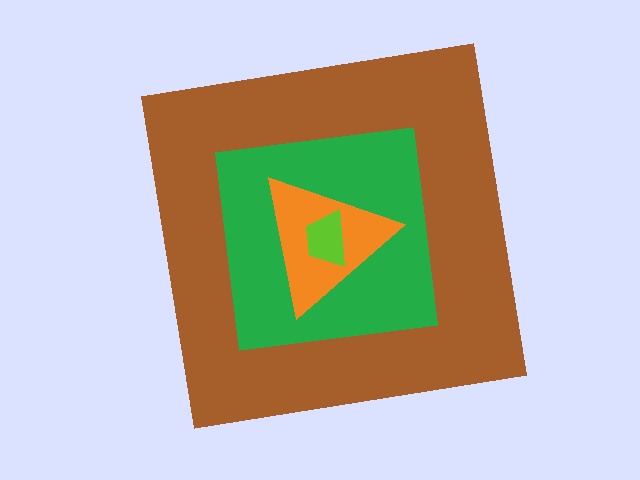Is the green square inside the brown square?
Yes.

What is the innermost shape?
The lime trapezoid.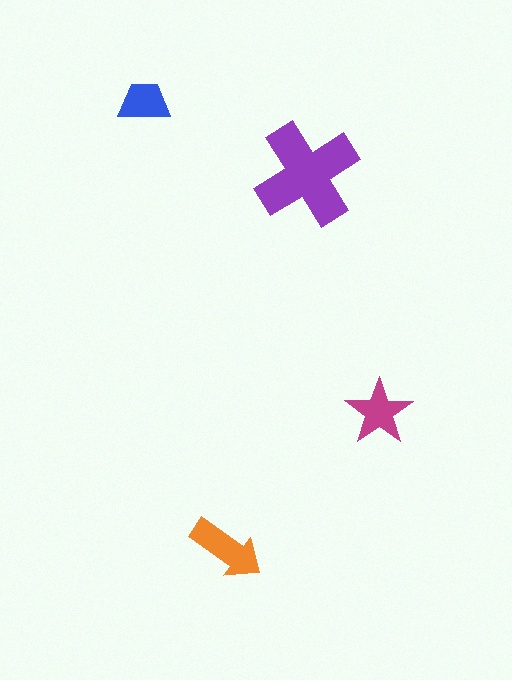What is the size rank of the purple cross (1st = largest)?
1st.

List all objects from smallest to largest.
The blue trapezoid, the magenta star, the orange arrow, the purple cross.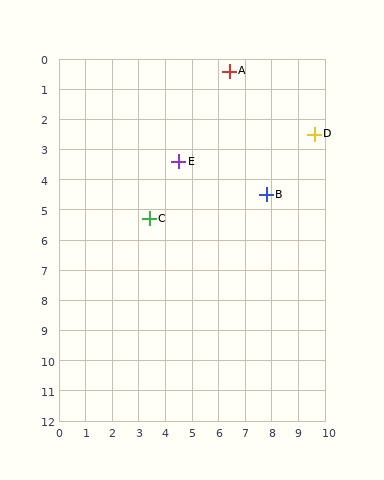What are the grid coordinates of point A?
Point A is at approximately (6.4, 0.4).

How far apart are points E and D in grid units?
Points E and D are about 5.2 grid units apart.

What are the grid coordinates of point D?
Point D is at approximately (9.6, 2.5).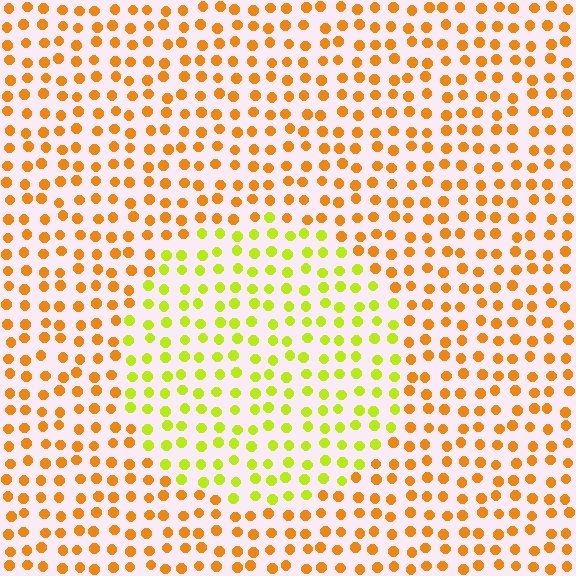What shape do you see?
I see a circle.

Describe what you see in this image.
The image is filled with small orange elements in a uniform arrangement. A circle-shaped region is visible where the elements are tinted to a slightly different hue, forming a subtle color boundary.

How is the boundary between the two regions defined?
The boundary is defined purely by a slight shift in hue (about 43 degrees). Spacing, size, and orientation are identical on both sides.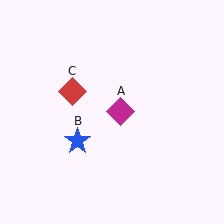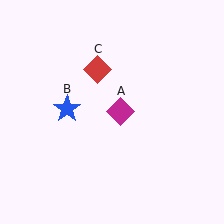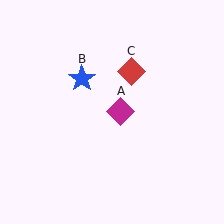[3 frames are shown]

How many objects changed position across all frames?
2 objects changed position: blue star (object B), red diamond (object C).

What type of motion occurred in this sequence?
The blue star (object B), red diamond (object C) rotated clockwise around the center of the scene.